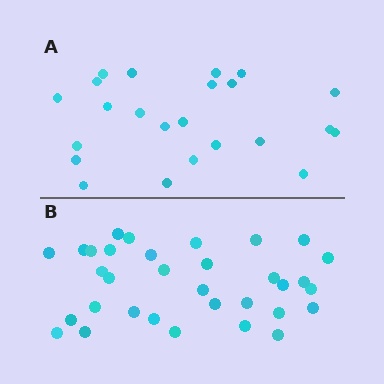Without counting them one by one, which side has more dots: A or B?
Region B (the bottom region) has more dots.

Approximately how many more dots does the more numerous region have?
Region B has roughly 10 or so more dots than region A.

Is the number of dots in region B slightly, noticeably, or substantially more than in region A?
Region B has noticeably more, but not dramatically so. The ratio is roughly 1.4 to 1.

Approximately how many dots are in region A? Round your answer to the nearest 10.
About 20 dots. (The exact count is 23, which rounds to 20.)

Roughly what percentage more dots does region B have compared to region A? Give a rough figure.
About 45% more.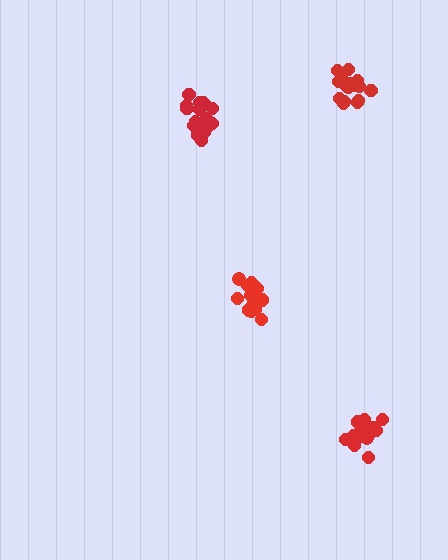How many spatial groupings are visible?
There are 4 spatial groupings.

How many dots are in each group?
Group 1: 17 dots, Group 2: 17 dots, Group 3: 20 dots, Group 4: 16 dots (70 total).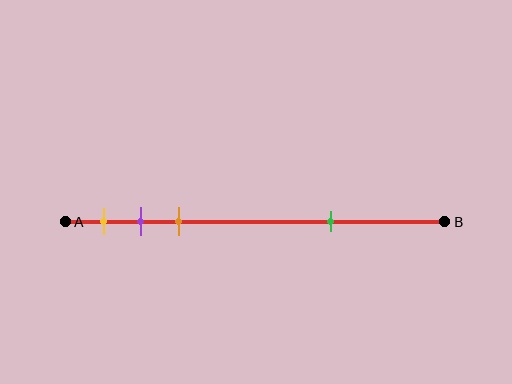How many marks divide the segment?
There are 4 marks dividing the segment.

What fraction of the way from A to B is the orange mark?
The orange mark is approximately 30% (0.3) of the way from A to B.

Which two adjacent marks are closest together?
The purple and orange marks are the closest adjacent pair.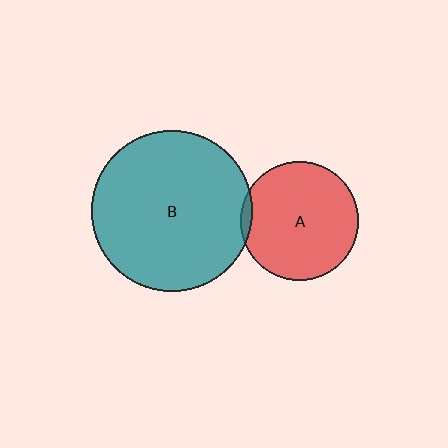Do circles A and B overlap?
Yes.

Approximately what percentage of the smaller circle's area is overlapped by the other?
Approximately 5%.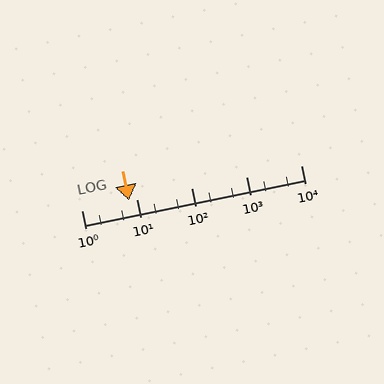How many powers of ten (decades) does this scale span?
The scale spans 4 decades, from 1 to 10000.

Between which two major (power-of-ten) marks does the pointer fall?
The pointer is between 1 and 10.